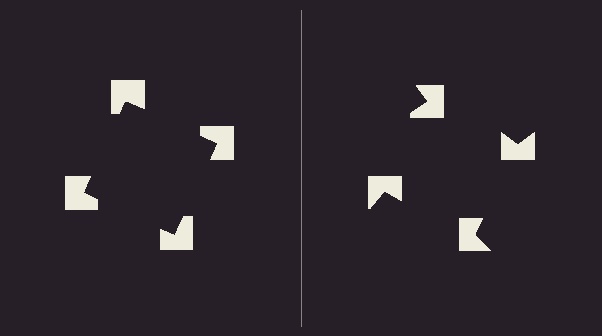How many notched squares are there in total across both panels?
8 — 4 on each side.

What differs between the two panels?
The notched squares are positioned identically on both sides; only the wedge orientations differ. On the left they align to a square; on the right they are misaligned.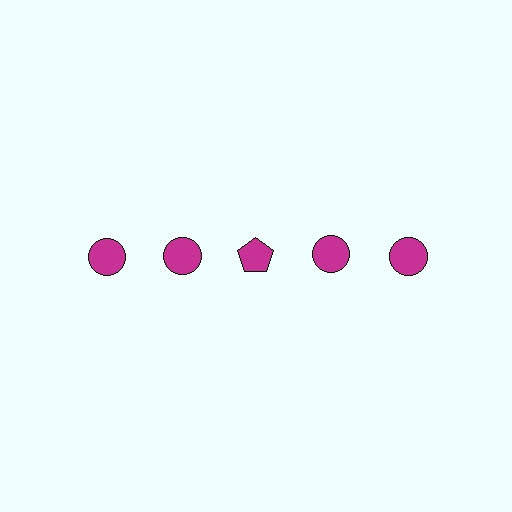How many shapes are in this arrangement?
There are 5 shapes arranged in a grid pattern.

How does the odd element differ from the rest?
It has a different shape: pentagon instead of circle.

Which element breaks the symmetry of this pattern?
The magenta pentagon in the top row, center column breaks the symmetry. All other shapes are magenta circles.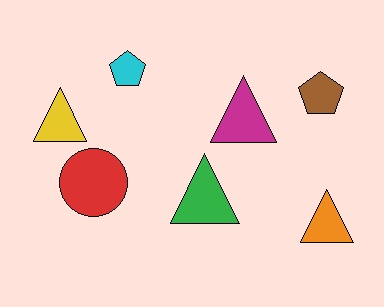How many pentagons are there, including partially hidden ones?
There are 2 pentagons.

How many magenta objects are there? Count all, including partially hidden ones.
There is 1 magenta object.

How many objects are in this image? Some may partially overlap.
There are 7 objects.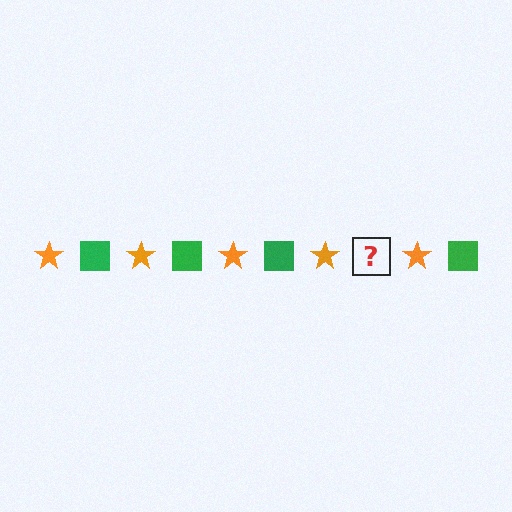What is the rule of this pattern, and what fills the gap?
The rule is that the pattern alternates between orange star and green square. The gap should be filled with a green square.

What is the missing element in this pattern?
The missing element is a green square.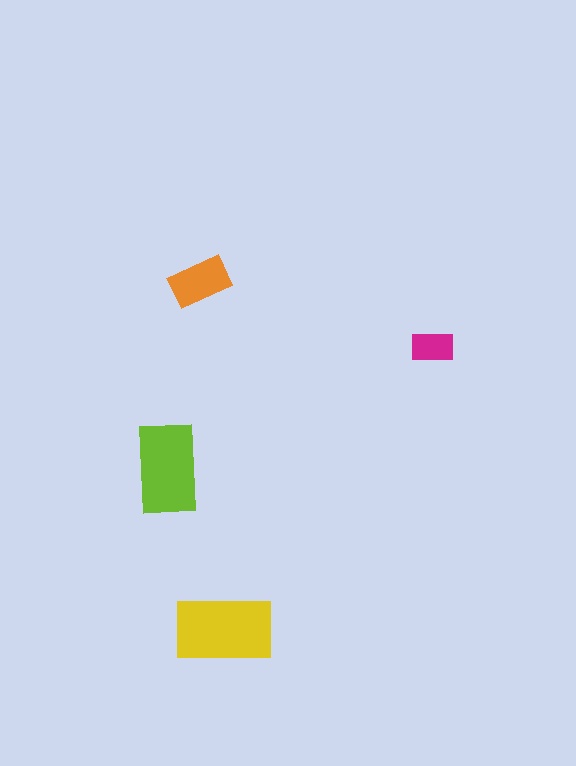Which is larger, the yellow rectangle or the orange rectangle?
The yellow one.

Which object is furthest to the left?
The lime rectangle is leftmost.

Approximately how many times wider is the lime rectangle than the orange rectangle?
About 1.5 times wider.